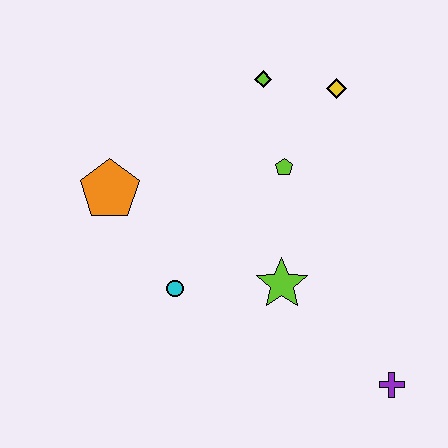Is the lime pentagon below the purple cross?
No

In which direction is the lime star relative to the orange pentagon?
The lime star is to the right of the orange pentagon.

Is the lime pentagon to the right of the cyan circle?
Yes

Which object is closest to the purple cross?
The lime star is closest to the purple cross.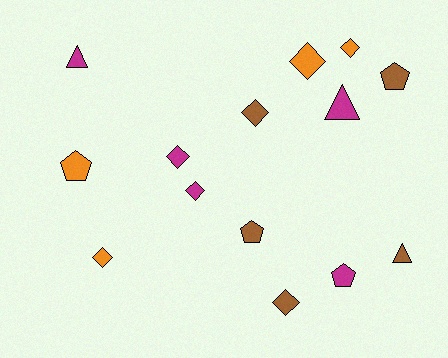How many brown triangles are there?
There is 1 brown triangle.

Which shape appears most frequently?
Diamond, with 7 objects.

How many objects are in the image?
There are 14 objects.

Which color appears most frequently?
Brown, with 5 objects.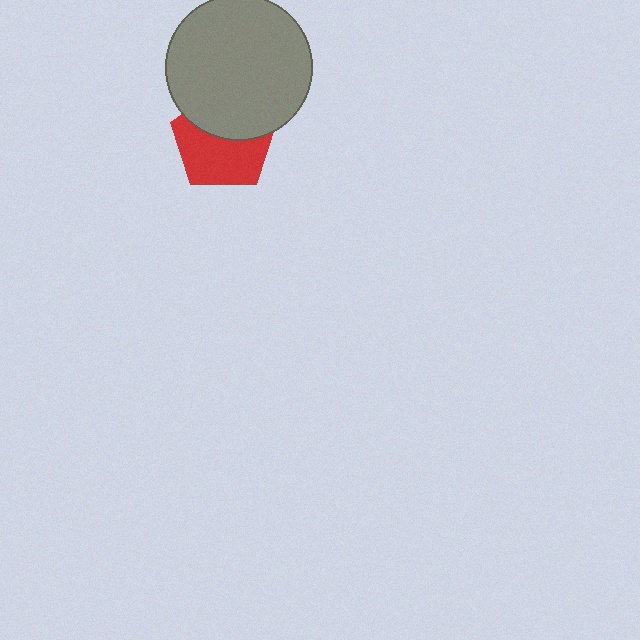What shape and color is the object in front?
The object in front is a gray circle.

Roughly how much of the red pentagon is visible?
About half of it is visible (roughly 58%).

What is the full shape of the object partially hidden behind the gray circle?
The partially hidden object is a red pentagon.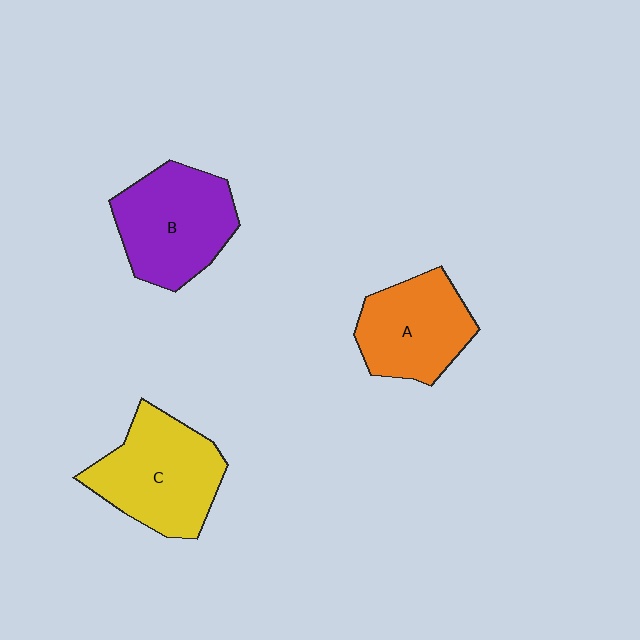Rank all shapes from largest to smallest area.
From largest to smallest: C (yellow), B (purple), A (orange).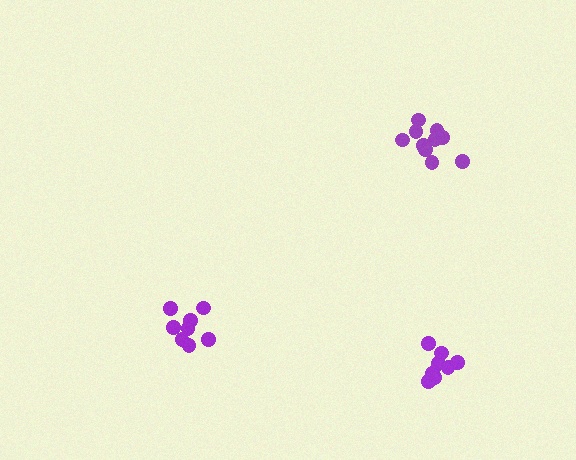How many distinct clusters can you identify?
There are 3 distinct clusters.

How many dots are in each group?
Group 1: 8 dots, Group 2: 8 dots, Group 3: 10 dots (26 total).